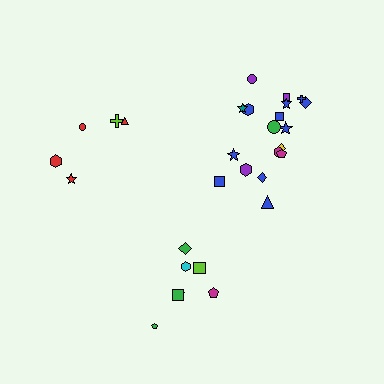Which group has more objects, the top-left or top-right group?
The top-right group.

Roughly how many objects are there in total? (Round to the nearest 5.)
Roughly 30 objects in total.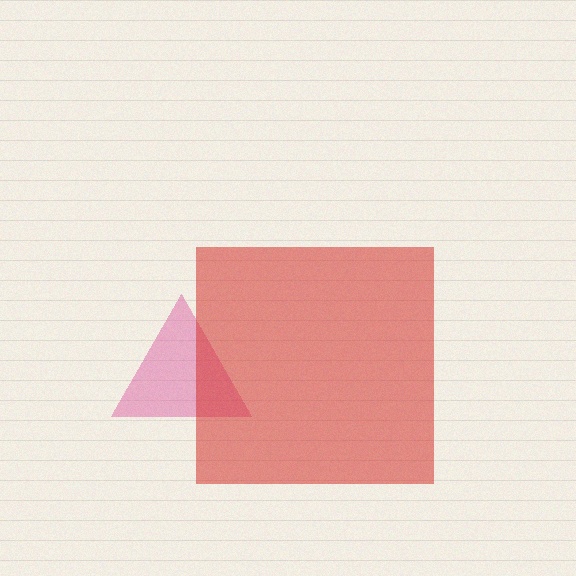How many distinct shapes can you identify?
There are 2 distinct shapes: a pink triangle, a red square.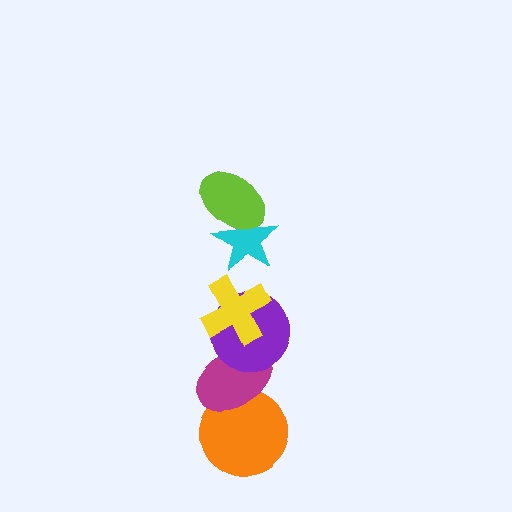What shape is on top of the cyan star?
The lime ellipse is on top of the cyan star.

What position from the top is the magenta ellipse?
The magenta ellipse is 5th from the top.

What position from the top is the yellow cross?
The yellow cross is 3rd from the top.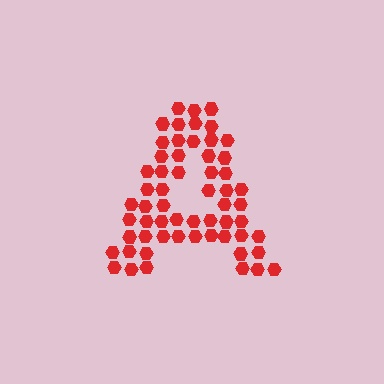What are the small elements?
The small elements are hexagons.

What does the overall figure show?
The overall figure shows the letter A.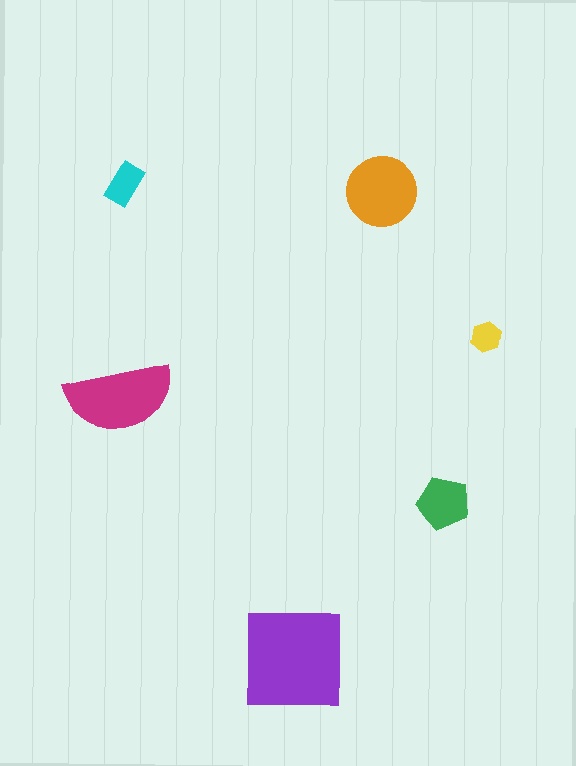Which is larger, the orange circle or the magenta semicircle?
The magenta semicircle.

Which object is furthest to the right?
The yellow hexagon is rightmost.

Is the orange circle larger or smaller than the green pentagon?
Larger.